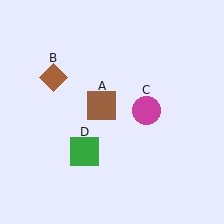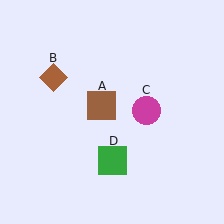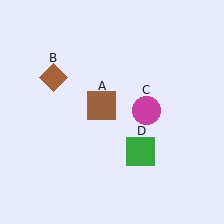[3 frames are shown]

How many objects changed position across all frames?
1 object changed position: green square (object D).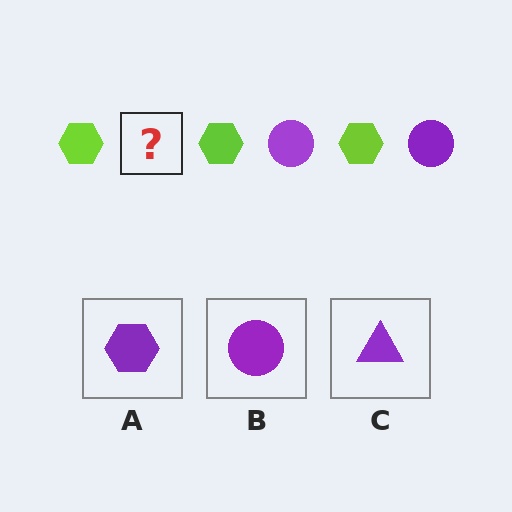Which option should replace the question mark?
Option B.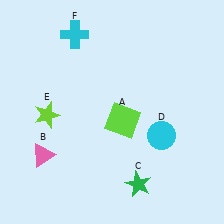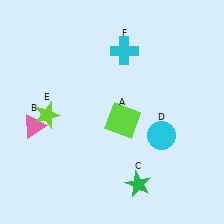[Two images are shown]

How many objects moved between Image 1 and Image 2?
2 objects moved between the two images.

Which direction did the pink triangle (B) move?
The pink triangle (B) moved up.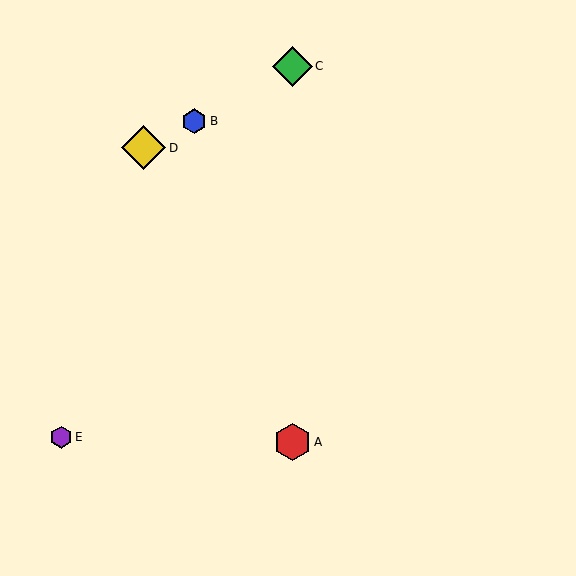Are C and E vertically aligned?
No, C is at x≈292 and E is at x≈61.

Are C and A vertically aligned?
Yes, both are at x≈292.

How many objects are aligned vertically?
2 objects (A, C) are aligned vertically.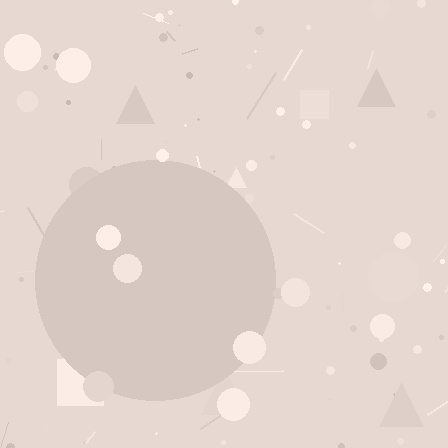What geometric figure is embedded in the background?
A circle is embedded in the background.